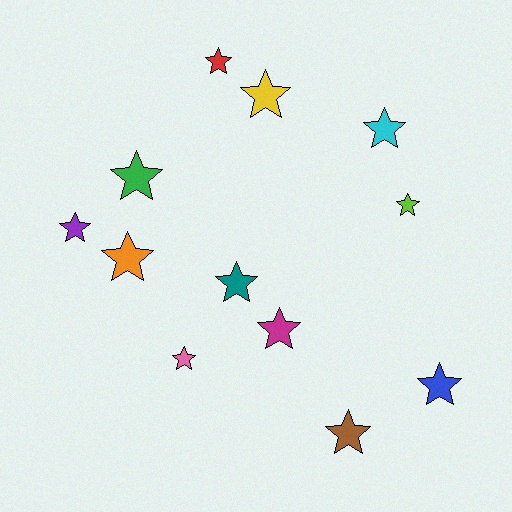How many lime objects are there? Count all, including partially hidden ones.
There is 1 lime object.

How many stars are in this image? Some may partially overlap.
There are 12 stars.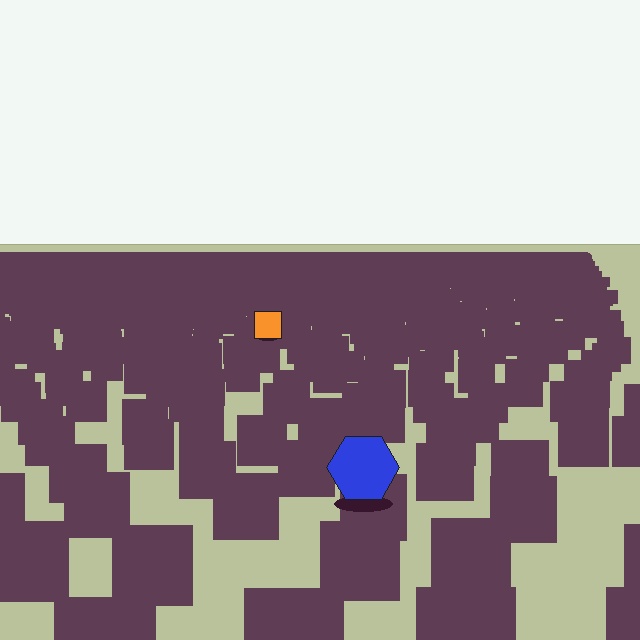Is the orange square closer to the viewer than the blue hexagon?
No. The blue hexagon is closer — you can tell from the texture gradient: the ground texture is coarser near it.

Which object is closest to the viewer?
The blue hexagon is closest. The texture marks near it are larger and more spread out.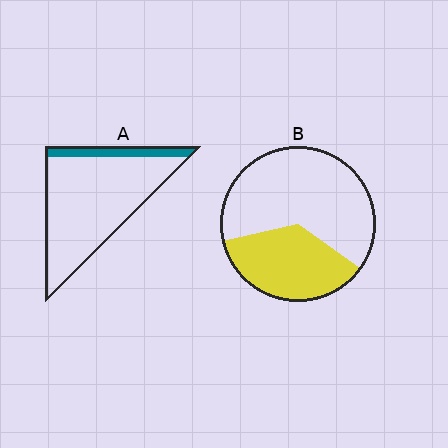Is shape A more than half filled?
No.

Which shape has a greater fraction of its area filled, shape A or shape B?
Shape B.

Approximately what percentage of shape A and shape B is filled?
A is approximately 15% and B is approximately 35%.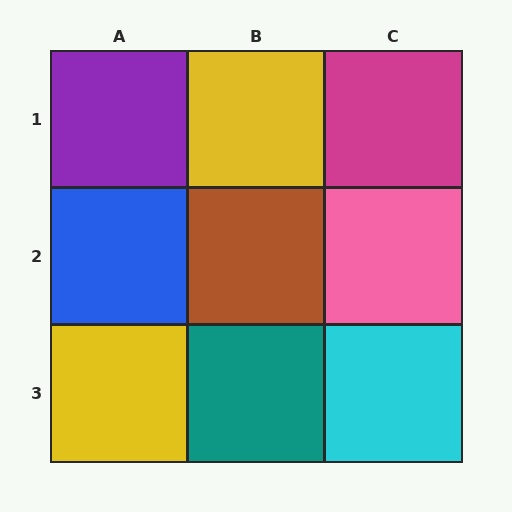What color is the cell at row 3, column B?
Teal.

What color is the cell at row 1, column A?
Purple.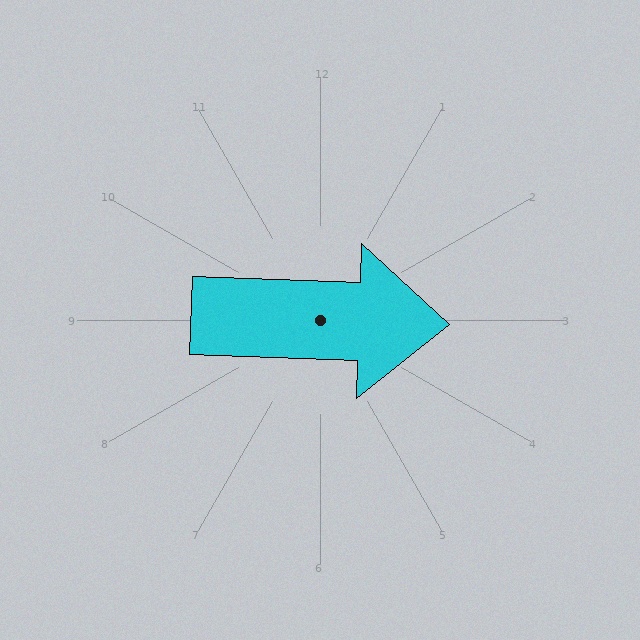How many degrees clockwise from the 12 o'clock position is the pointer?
Approximately 92 degrees.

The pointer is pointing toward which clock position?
Roughly 3 o'clock.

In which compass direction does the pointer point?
East.